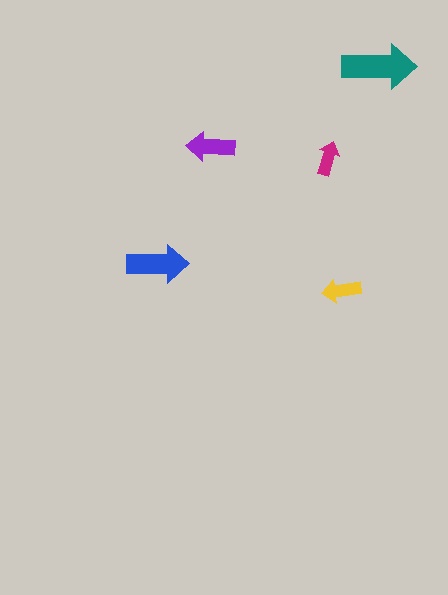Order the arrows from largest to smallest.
the teal one, the blue one, the purple one, the yellow one, the magenta one.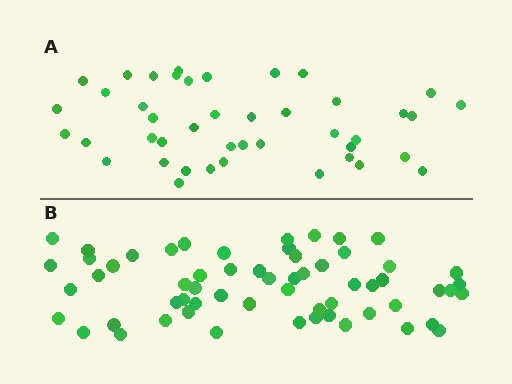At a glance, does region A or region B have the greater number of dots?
Region B (the bottom region) has more dots.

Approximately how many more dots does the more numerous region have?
Region B has approximately 15 more dots than region A.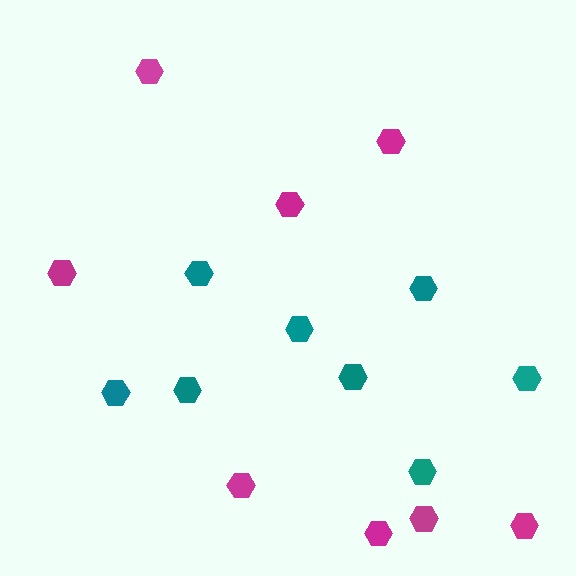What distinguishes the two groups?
There are 2 groups: one group of magenta hexagons (8) and one group of teal hexagons (8).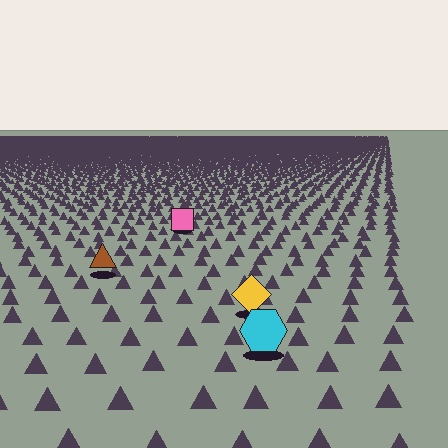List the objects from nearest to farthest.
From nearest to farthest: the cyan hexagon, the yellow diamond, the brown triangle, the pink square.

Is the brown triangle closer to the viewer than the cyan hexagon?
No. The cyan hexagon is closer — you can tell from the texture gradient: the ground texture is coarser near it.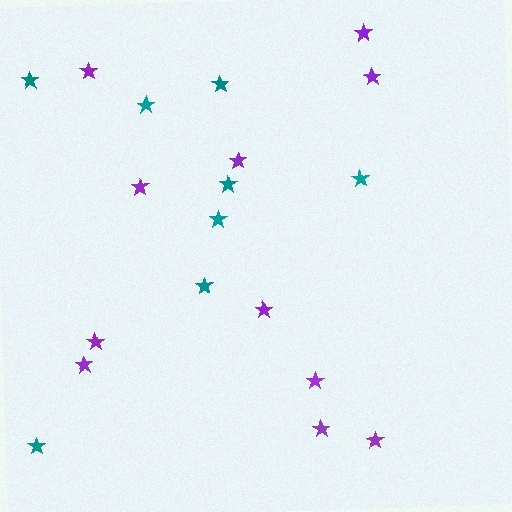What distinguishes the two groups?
There are 2 groups: one group of teal stars (8) and one group of purple stars (11).